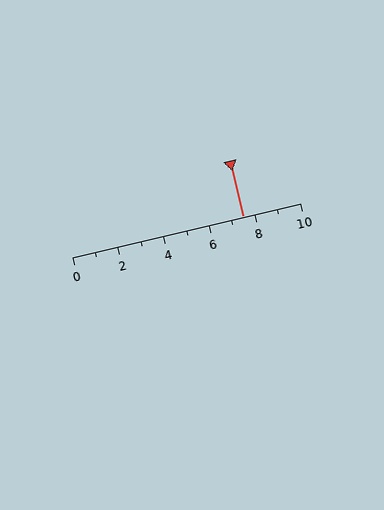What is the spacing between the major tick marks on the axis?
The major ticks are spaced 2 apart.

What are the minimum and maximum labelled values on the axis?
The axis runs from 0 to 10.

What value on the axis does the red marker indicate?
The marker indicates approximately 7.5.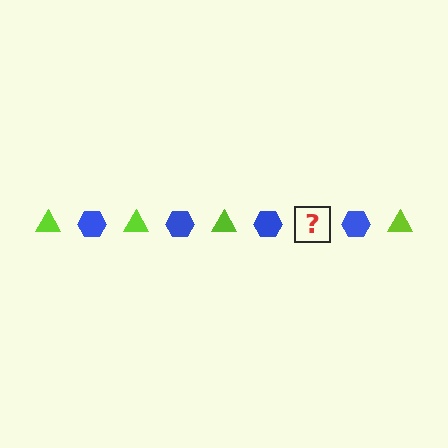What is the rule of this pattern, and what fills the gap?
The rule is that the pattern alternates between lime triangle and blue hexagon. The gap should be filled with a lime triangle.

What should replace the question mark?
The question mark should be replaced with a lime triangle.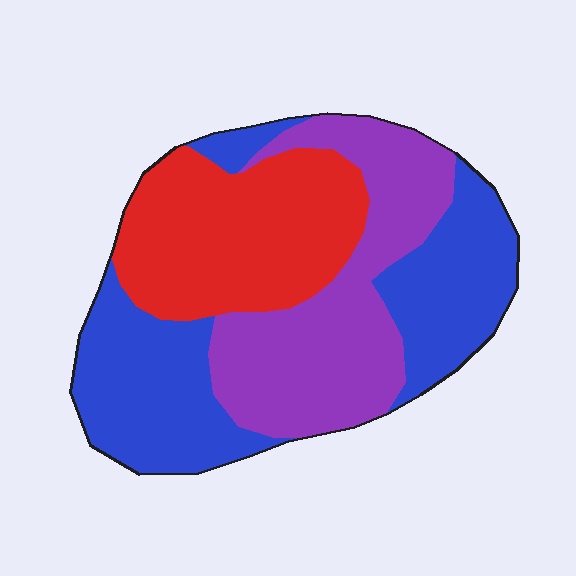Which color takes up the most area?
Blue, at roughly 40%.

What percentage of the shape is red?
Red takes up about one third (1/3) of the shape.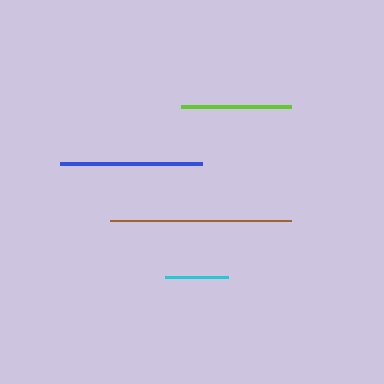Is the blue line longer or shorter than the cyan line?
The blue line is longer than the cyan line.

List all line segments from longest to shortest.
From longest to shortest: brown, blue, lime, cyan.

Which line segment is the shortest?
The cyan line is the shortest at approximately 64 pixels.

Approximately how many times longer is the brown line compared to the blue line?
The brown line is approximately 1.3 times the length of the blue line.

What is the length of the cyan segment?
The cyan segment is approximately 64 pixels long.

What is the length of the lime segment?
The lime segment is approximately 110 pixels long.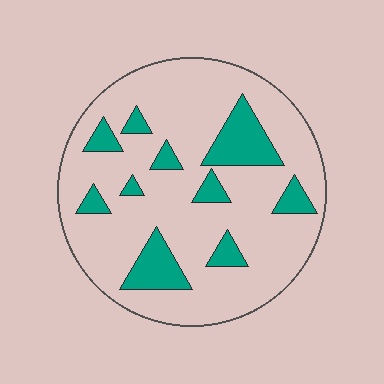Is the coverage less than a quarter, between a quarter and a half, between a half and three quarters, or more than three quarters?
Less than a quarter.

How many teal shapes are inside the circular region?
10.